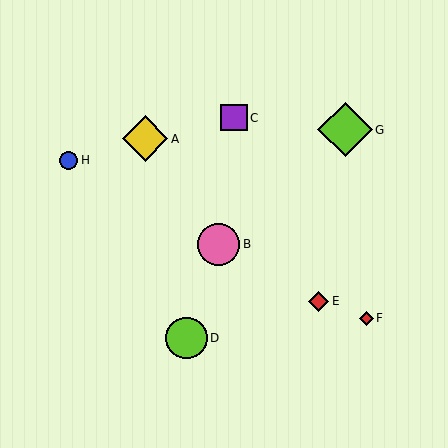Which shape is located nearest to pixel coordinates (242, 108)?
The purple square (labeled C) at (234, 118) is nearest to that location.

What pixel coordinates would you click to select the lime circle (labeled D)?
Click at (187, 338) to select the lime circle D.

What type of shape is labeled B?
Shape B is a pink circle.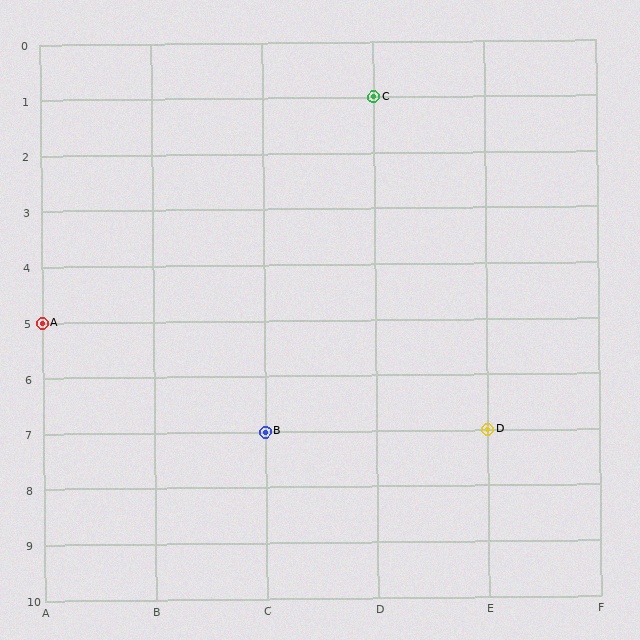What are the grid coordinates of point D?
Point D is at grid coordinates (E, 7).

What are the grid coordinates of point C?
Point C is at grid coordinates (D, 1).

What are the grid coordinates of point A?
Point A is at grid coordinates (A, 5).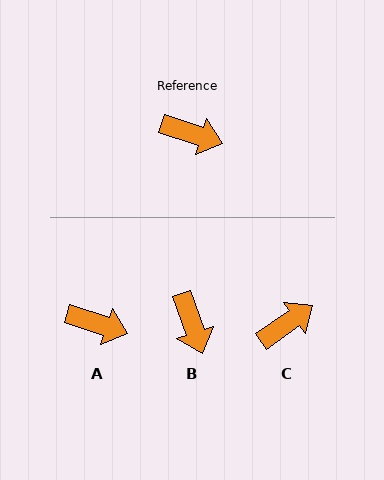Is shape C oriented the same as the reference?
No, it is off by about 53 degrees.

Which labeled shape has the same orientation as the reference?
A.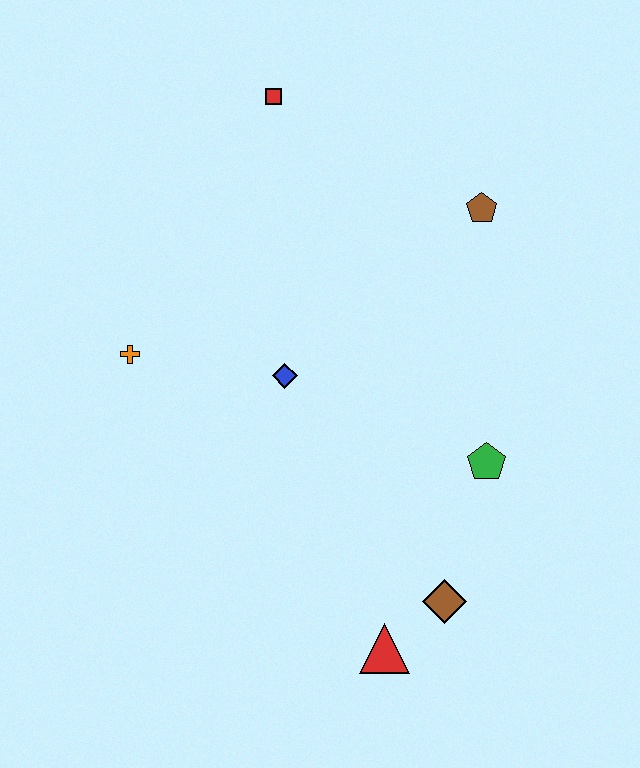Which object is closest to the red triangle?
The brown diamond is closest to the red triangle.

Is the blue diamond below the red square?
Yes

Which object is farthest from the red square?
The red triangle is farthest from the red square.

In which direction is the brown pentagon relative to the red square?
The brown pentagon is to the right of the red square.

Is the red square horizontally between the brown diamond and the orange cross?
Yes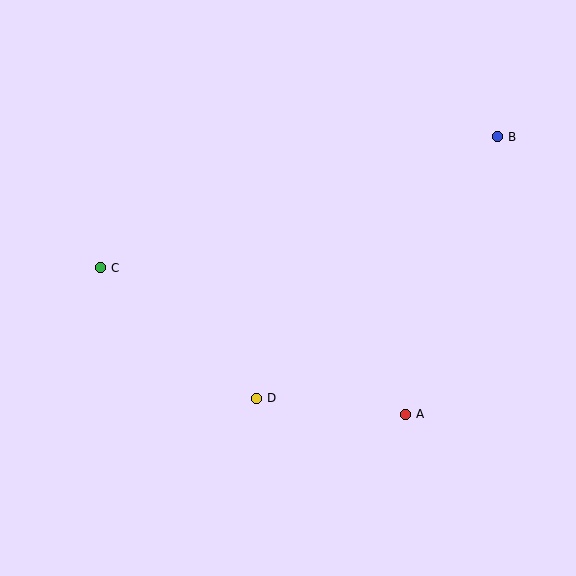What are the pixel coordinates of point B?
Point B is at (498, 137).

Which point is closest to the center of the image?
Point D at (257, 398) is closest to the center.